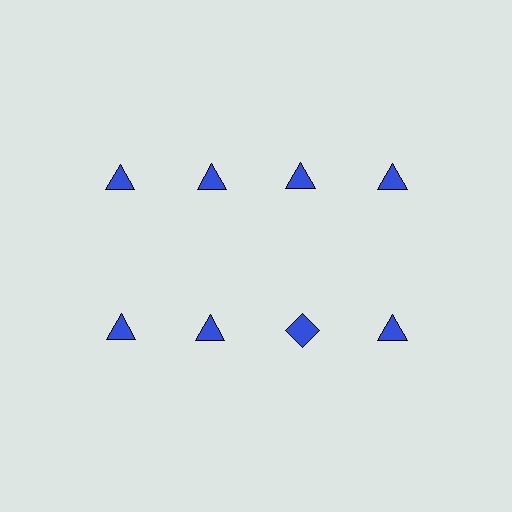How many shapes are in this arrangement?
There are 8 shapes arranged in a grid pattern.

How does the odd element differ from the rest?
It has a different shape: diamond instead of triangle.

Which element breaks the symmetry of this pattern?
The blue diamond in the second row, center column breaks the symmetry. All other shapes are blue triangles.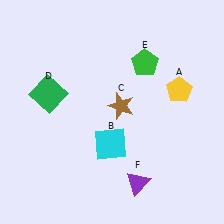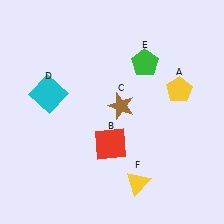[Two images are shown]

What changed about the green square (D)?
In Image 1, D is green. In Image 2, it changed to cyan.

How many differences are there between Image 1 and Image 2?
There are 3 differences between the two images.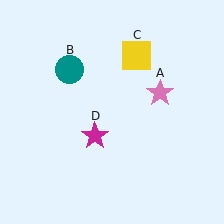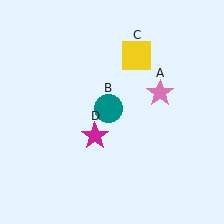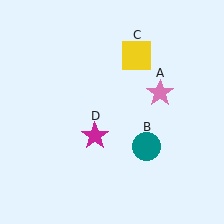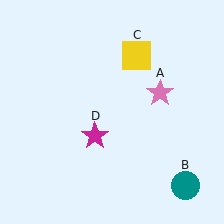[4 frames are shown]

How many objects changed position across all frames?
1 object changed position: teal circle (object B).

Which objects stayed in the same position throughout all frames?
Pink star (object A) and yellow square (object C) and magenta star (object D) remained stationary.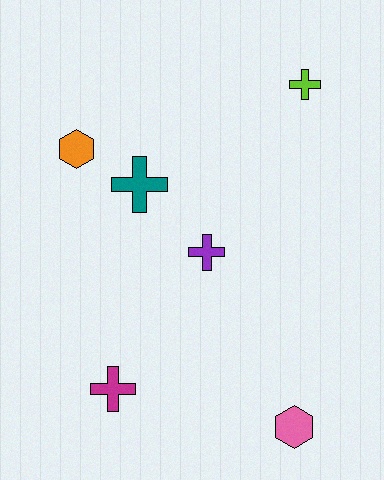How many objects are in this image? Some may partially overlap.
There are 6 objects.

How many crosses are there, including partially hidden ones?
There are 4 crosses.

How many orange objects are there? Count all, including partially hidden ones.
There is 1 orange object.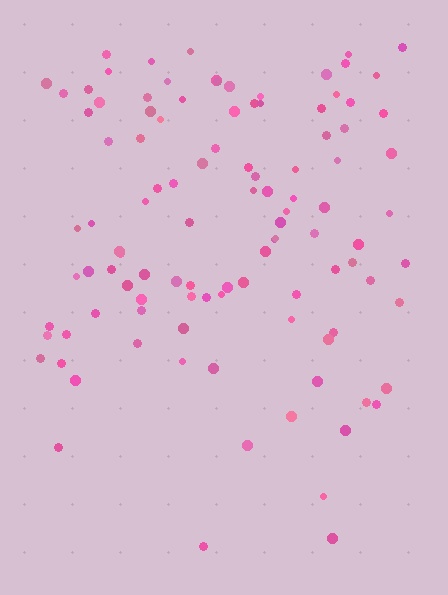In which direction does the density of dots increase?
From bottom to top, with the top side densest.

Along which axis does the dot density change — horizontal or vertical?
Vertical.